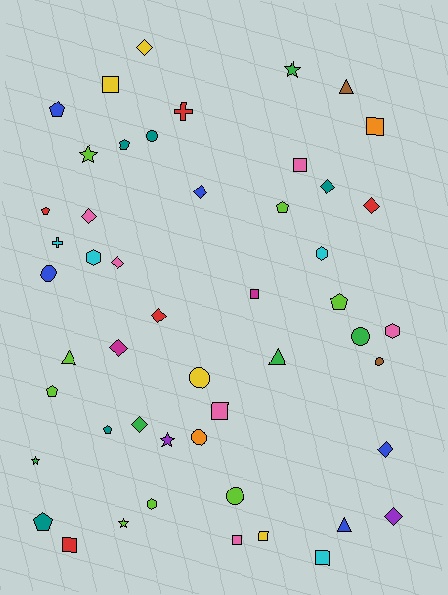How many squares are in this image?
There are 9 squares.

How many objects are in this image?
There are 50 objects.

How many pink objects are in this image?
There are 6 pink objects.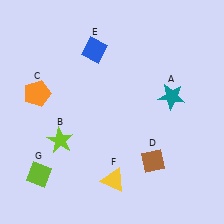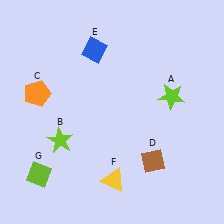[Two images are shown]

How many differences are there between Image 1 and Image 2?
There is 1 difference between the two images.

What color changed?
The star (A) changed from teal in Image 1 to lime in Image 2.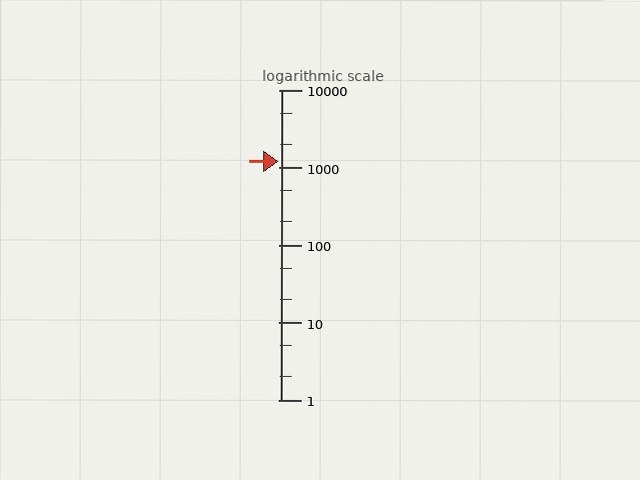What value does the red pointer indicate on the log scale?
The pointer indicates approximately 1200.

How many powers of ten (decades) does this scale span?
The scale spans 4 decades, from 1 to 10000.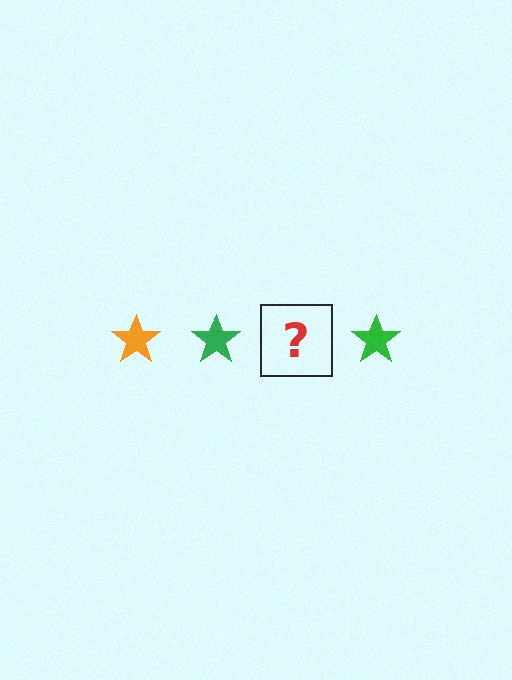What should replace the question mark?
The question mark should be replaced with an orange star.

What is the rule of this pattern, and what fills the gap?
The rule is that the pattern cycles through orange, green stars. The gap should be filled with an orange star.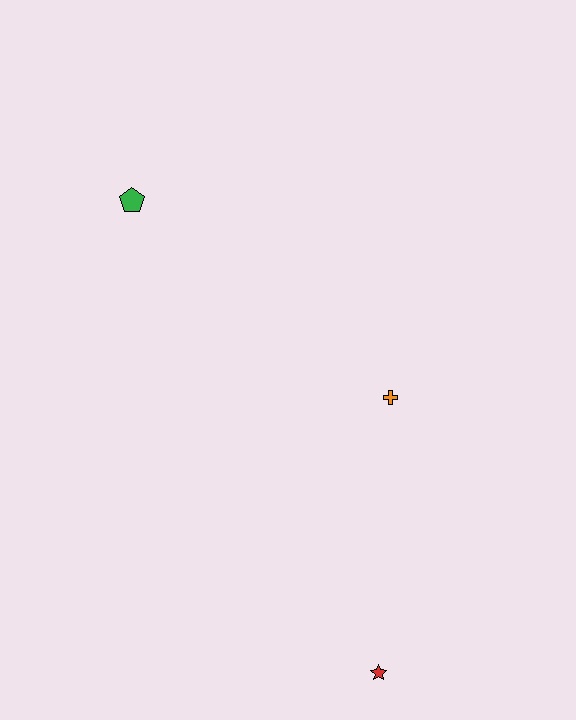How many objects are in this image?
There are 3 objects.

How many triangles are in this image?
There are no triangles.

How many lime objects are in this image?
There are no lime objects.